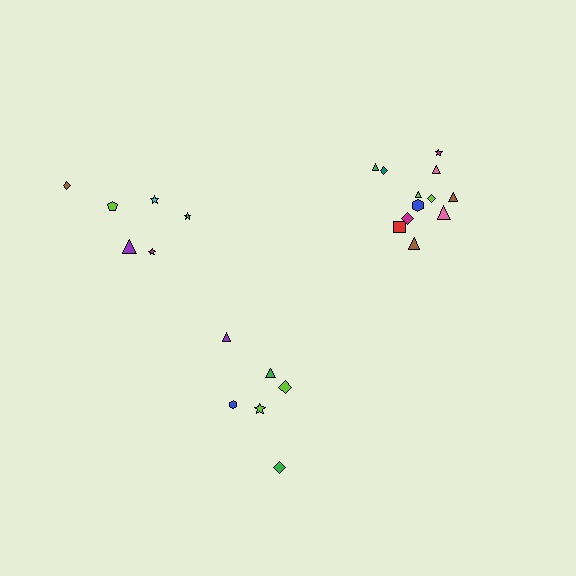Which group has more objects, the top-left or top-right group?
The top-right group.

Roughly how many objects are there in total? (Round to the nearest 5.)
Roughly 25 objects in total.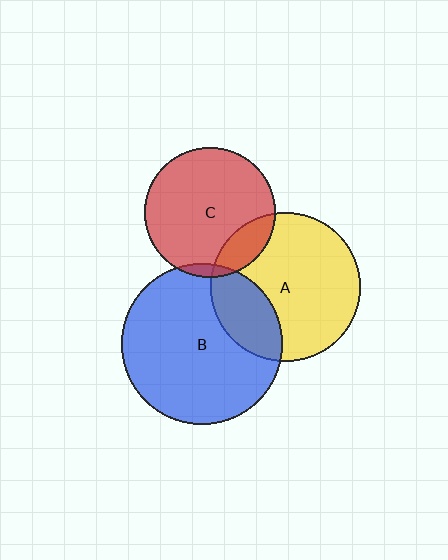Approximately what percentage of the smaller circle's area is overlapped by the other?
Approximately 25%.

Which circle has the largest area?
Circle B (blue).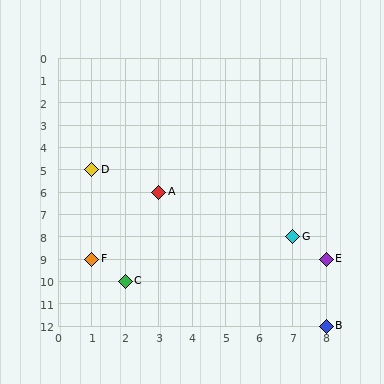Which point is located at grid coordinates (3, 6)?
Point A is at (3, 6).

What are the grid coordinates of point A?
Point A is at grid coordinates (3, 6).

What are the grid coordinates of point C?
Point C is at grid coordinates (2, 10).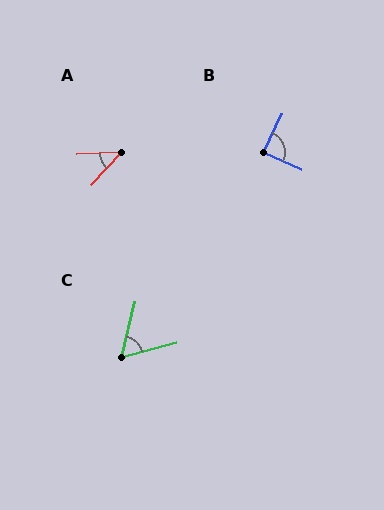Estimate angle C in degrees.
Approximately 62 degrees.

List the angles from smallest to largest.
A (45°), C (62°), B (89°).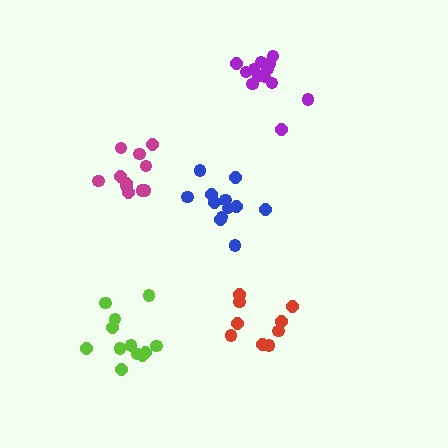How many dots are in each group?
Group 1: 12 dots, Group 2: 12 dots, Group 3: 9 dots, Group 4: 11 dots, Group 5: 13 dots (57 total).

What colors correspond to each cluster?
The clusters are colored: lime, blue, red, magenta, purple.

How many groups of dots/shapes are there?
There are 5 groups.